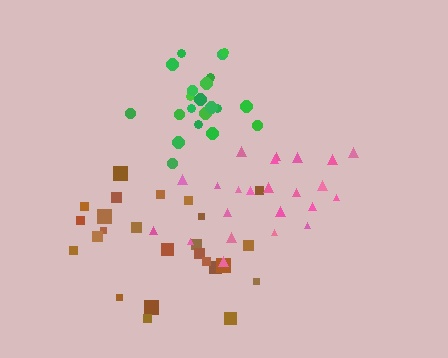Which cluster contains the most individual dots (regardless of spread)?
Brown (25).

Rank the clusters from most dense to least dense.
green, pink, brown.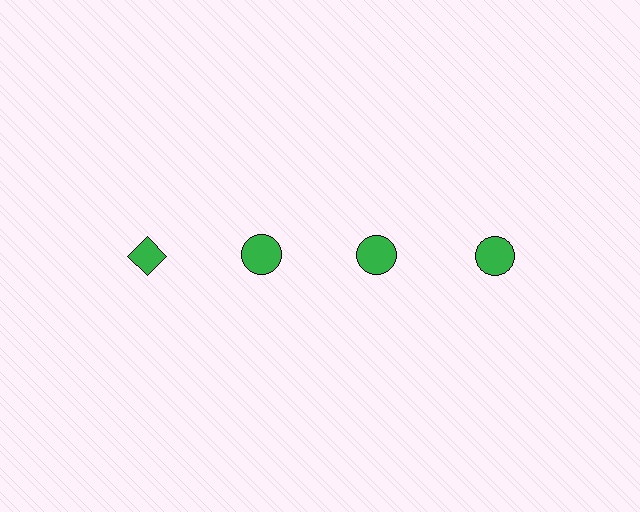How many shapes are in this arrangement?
There are 4 shapes arranged in a grid pattern.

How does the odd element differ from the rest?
It has a different shape: diamond instead of circle.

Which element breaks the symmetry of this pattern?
The green diamond in the top row, leftmost column breaks the symmetry. All other shapes are green circles.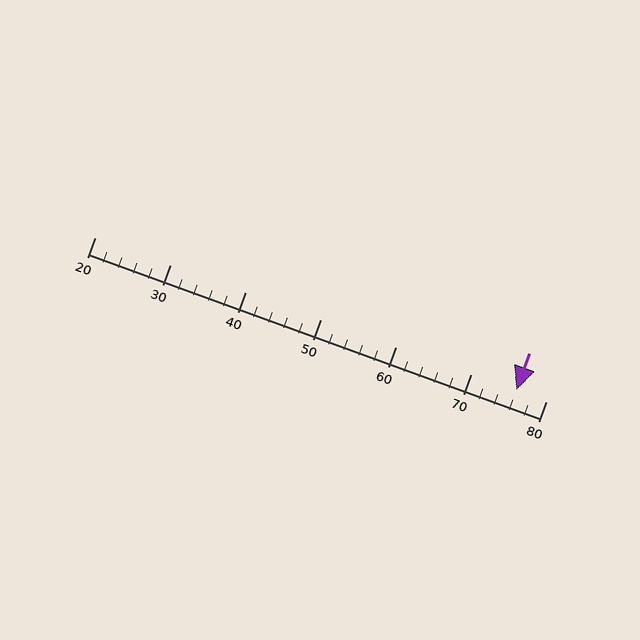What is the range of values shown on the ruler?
The ruler shows values from 20 to 80.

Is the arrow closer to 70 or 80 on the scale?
The arrow is closer to 80.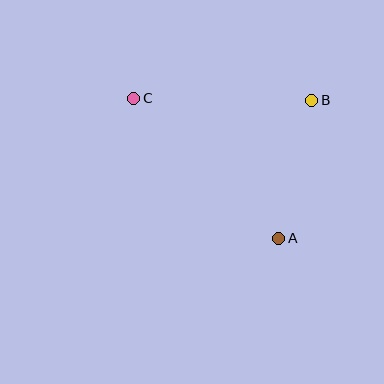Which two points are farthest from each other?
Points A and C are farthest from each other.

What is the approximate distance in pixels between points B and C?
The distance between B and C is approximately 178 pixels.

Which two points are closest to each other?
Points A and B are closest to each other.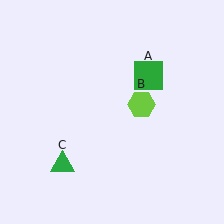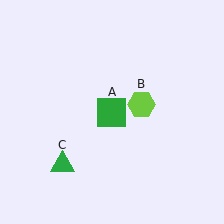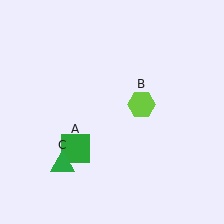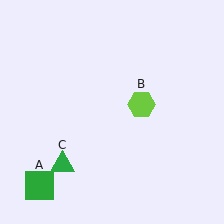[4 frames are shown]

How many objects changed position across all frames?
1 object changed position: green square (object A).